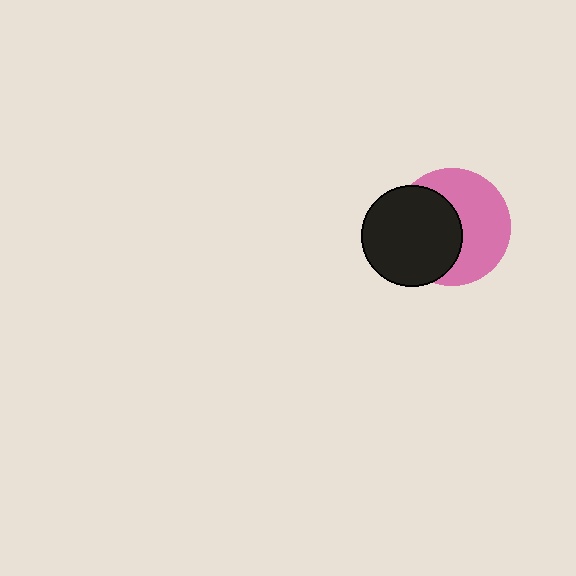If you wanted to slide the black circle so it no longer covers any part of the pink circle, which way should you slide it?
Slide it left — that is the most direct way to separate the two shapes.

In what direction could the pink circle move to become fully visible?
The pink circle could move right. That would shift it out from behind the black circle entirely.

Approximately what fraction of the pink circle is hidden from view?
Roughly 46% of the pink circle is hidden behind the black circle.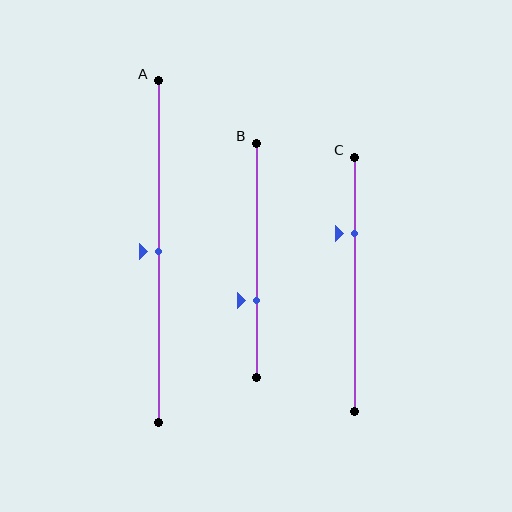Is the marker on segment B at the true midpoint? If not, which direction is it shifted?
No, the marker on segment B is shifted downward by about 17% of the segment length.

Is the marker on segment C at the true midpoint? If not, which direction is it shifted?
No, the marker on segment C is shifted upward by about 20% of the segment length.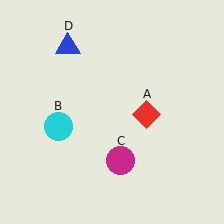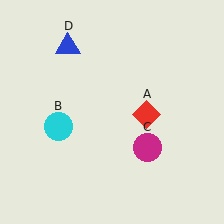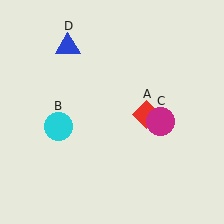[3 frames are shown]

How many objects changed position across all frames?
1 object changed position: magenta circle (object C).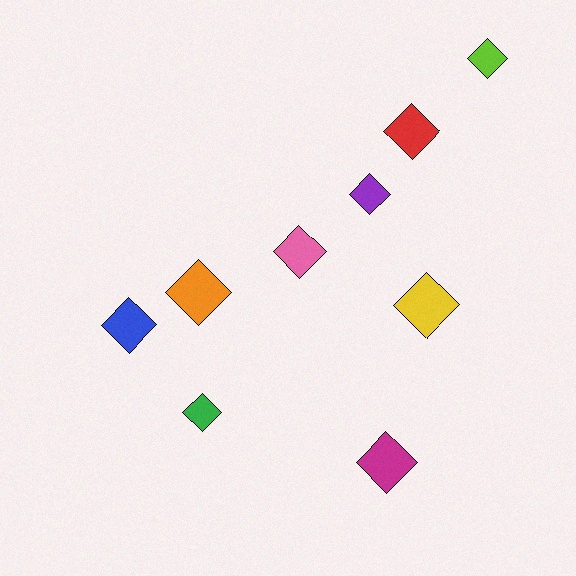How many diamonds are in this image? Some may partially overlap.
There are 9 diamonds.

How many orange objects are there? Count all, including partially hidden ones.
There is 1 orange object.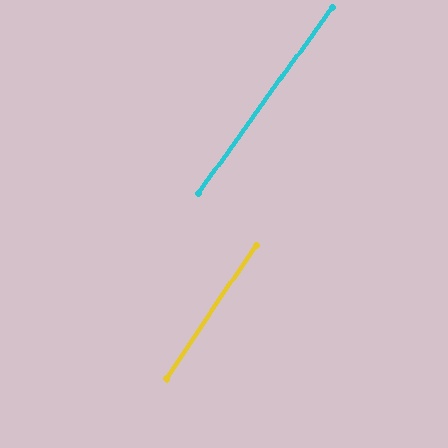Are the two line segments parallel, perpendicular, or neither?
Parallel — their directions differ by only 1.6°.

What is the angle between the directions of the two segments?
Approximately 2 degrees.